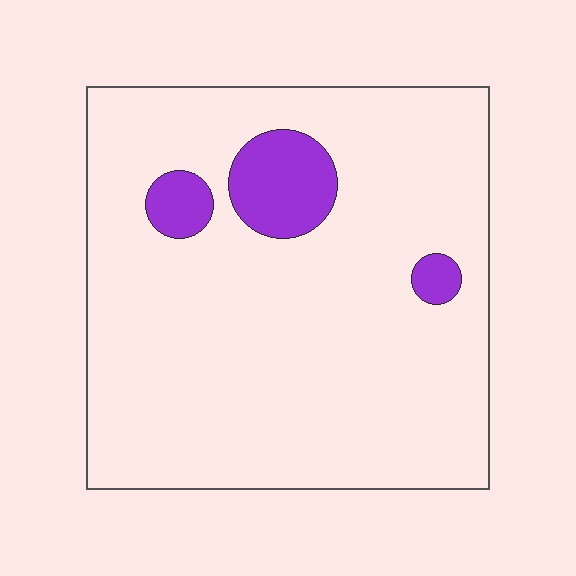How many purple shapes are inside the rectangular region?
3.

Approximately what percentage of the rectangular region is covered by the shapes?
Approximately 10%.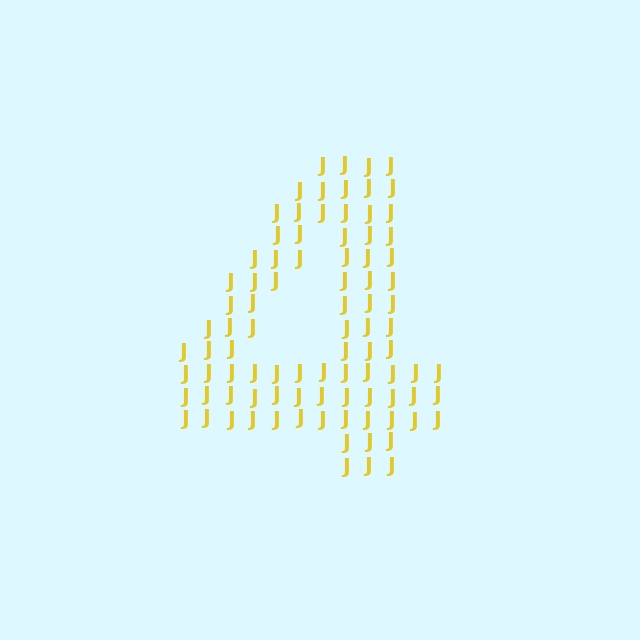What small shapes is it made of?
It is made of small letter J's.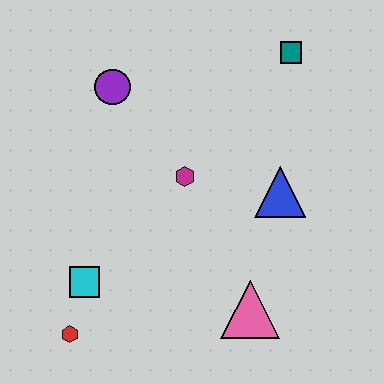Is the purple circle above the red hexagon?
Yes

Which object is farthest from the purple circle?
The pink triangle is farthest from the purple circle.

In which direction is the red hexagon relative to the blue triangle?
The red hexagon is to the left of the blue triangle.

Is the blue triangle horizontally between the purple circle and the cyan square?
No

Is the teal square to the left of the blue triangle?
No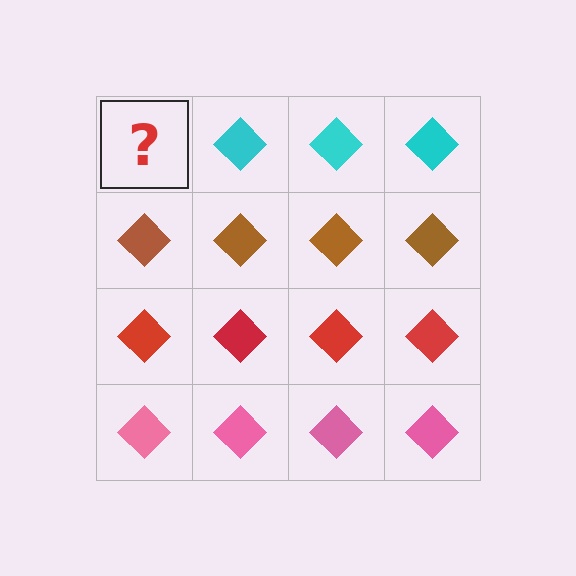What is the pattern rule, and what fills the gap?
The rule is that each row has a consistent color. The gap should be filled with a cyan diamond.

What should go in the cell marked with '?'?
The missing cell should contain a cyan diamond.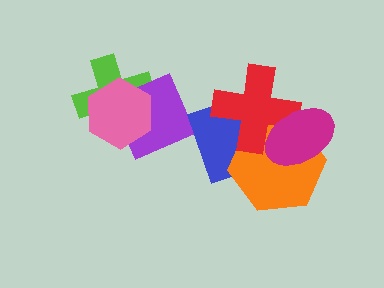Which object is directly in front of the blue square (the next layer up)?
The orange hexagon is directly in front of the blue square.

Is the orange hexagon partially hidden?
Yes, it is partially covered by another shape.